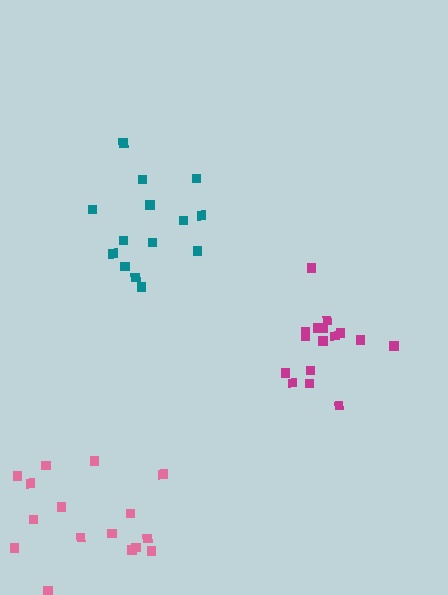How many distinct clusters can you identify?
There are 3 distinct clusters.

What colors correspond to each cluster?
The clusters are colored: magenta, teal, pink.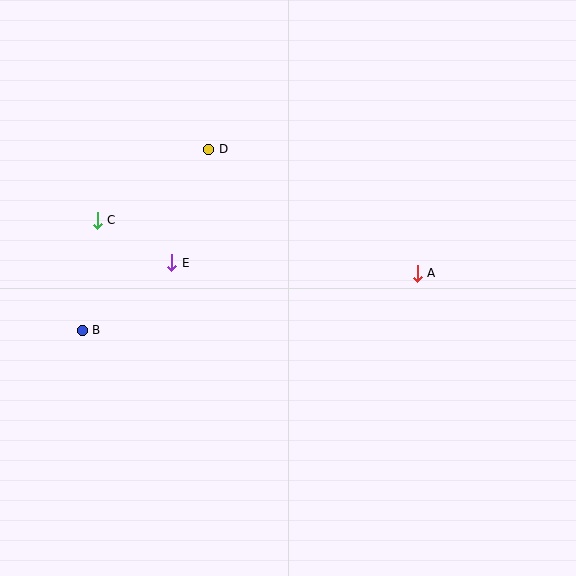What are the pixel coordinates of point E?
Point E is at (172, 263).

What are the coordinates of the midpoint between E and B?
The midpoint between E and B is at (127, 296).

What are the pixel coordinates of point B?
Point B is at (82, 330).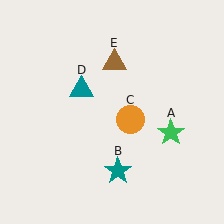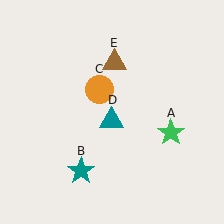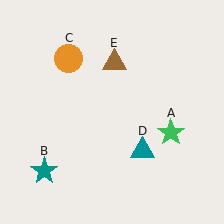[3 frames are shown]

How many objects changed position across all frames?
3 objects changed position: teal star (object B), orange circle (object C), teal triangle (object D).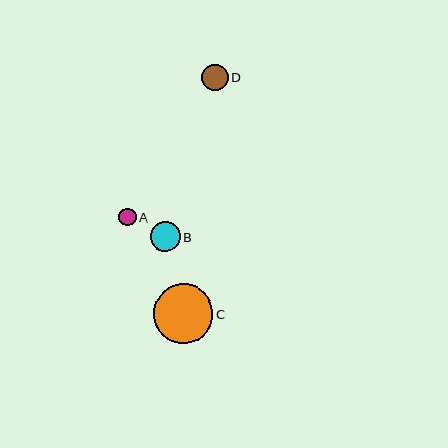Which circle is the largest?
Circle C is the largest with a size of approximately 59 pixels.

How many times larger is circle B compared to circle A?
Circle B is approximately 1.8 times the size of circle A.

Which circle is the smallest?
Circle A is the smallest with a size of approximately 17 pixels.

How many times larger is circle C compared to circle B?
Circle C is approximately 2.0 times the size of circle B.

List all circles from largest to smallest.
From largest to smallest: C, B, D, A.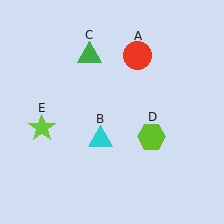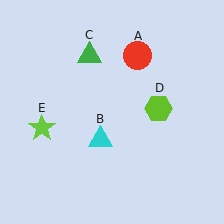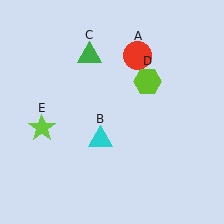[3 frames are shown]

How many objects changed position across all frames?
1 object changed position: lime hexagon (object D).